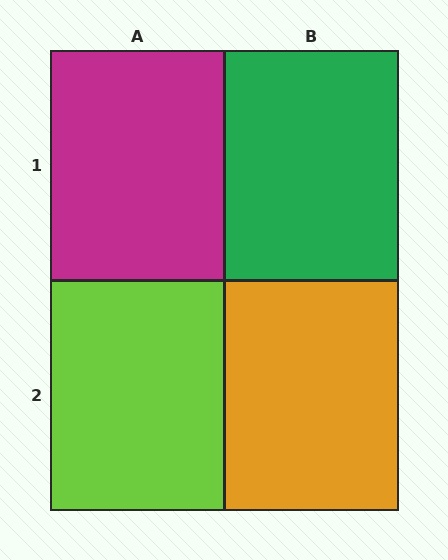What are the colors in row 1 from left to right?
Magenta, green.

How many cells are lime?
1 cell is lime.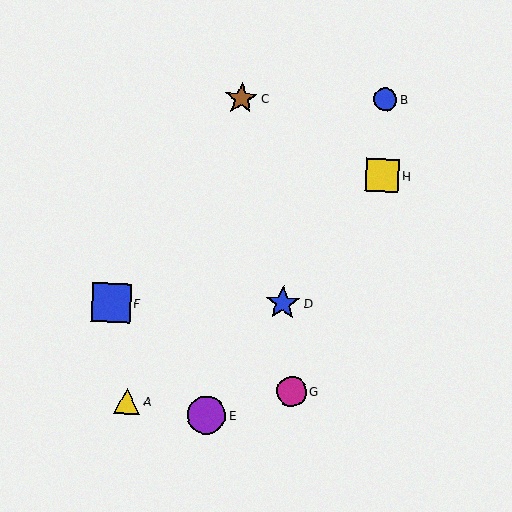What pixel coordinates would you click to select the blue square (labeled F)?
Click at (112, 302) to select the blue square F.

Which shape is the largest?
The blue square (labeled F) is the largest.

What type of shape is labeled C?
Shape C is a brown star.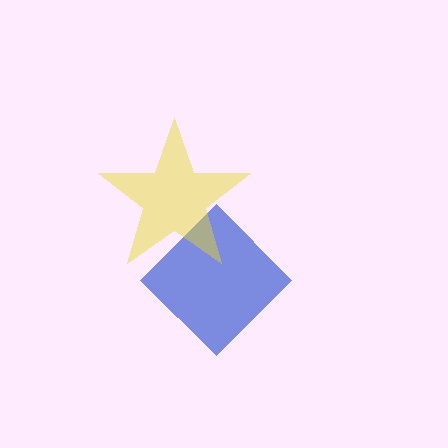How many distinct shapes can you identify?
There are 2 distinct shapes: a blue diamond, a yellow star.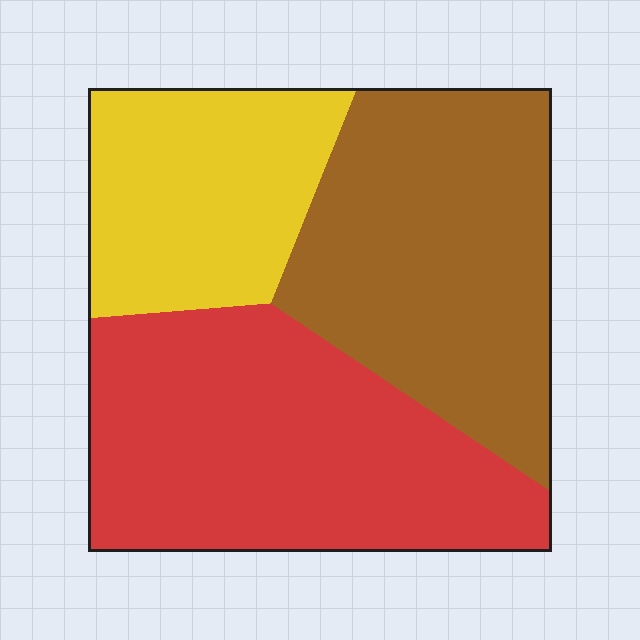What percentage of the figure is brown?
Brown takes up about three eighths (3/8) of the figure.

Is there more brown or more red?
Red.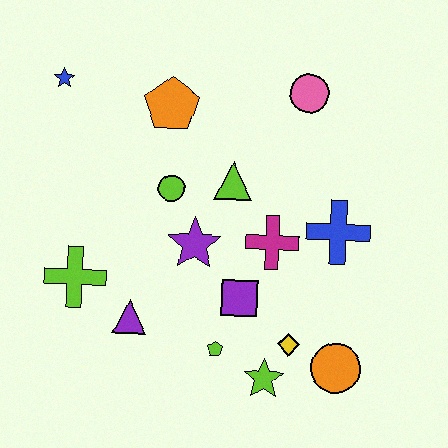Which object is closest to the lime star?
The yellow diamond is closest to the lime star.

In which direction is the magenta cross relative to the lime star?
The magenta cross is above the lime star.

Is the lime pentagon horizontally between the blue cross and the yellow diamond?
No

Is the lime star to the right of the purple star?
Yes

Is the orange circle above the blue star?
No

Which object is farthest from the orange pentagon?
The orange circle is farthest from the orange pentagon.